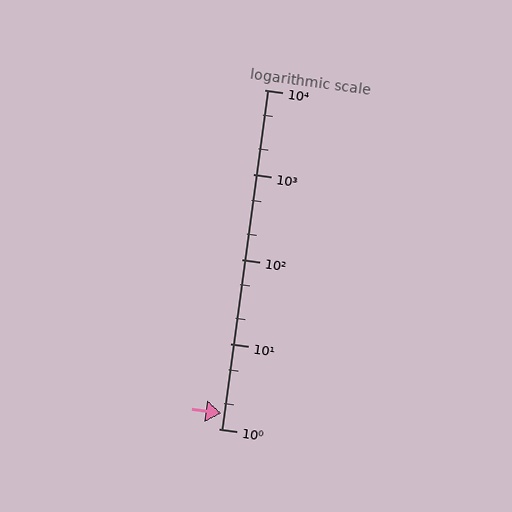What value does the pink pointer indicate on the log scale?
The pointer indicates approximately 1.5.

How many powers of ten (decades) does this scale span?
The scale spans 4 decades, from 1 to 10000.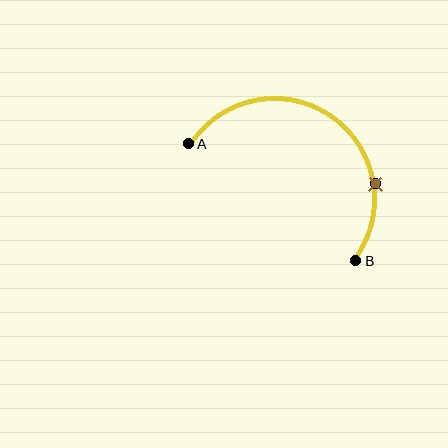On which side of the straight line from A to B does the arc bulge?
The arc bulges above and to the right of the straight line connecting A and B.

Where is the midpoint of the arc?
The arc midpoint is the point on the curve farthest from the straight line joining A and B. It sits above and to the right of that line.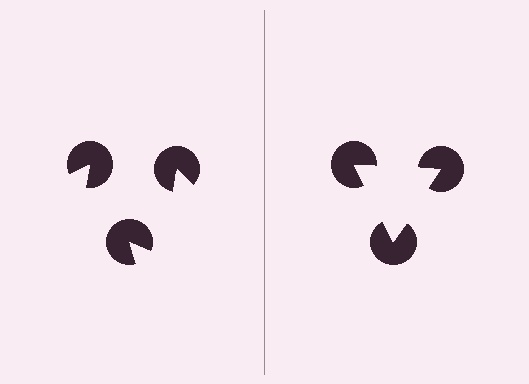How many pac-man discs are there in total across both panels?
6 — 3 on each side.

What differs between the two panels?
The pac-man discs are positioned identically on both sides; only the wedge orientations differ. On the right they align to a triangle; on the left they are misaligned.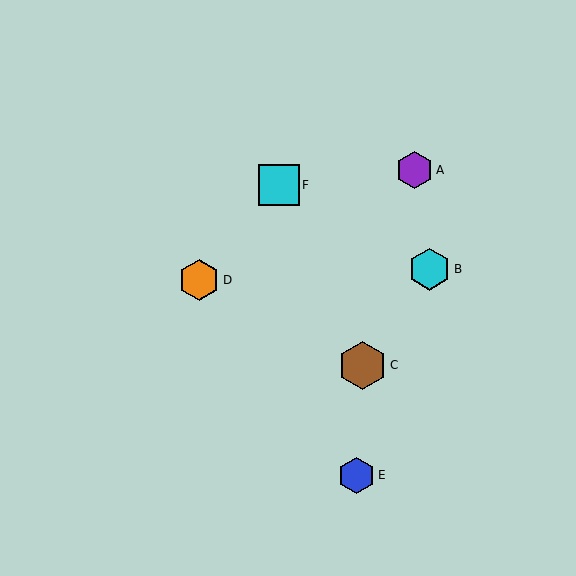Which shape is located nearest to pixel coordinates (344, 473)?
The blue hexagon (labeled E) at (356, 475) is nearest to that location.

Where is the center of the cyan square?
The center of the cyan square is at (279, 185).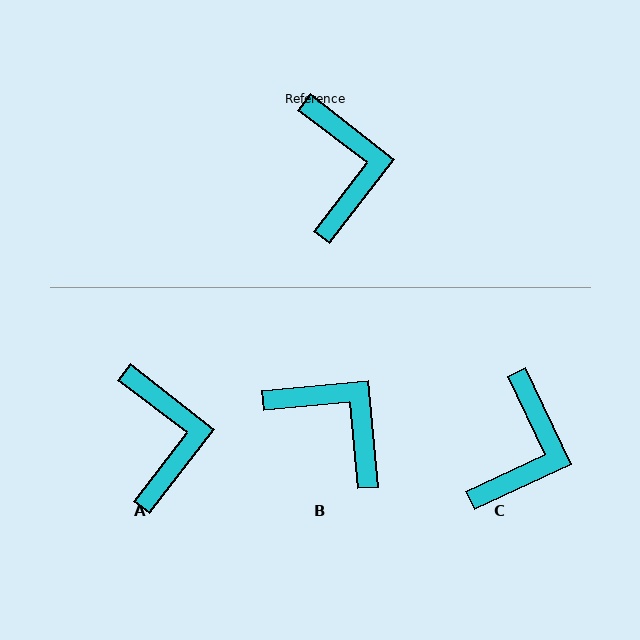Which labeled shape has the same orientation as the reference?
A.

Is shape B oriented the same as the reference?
No, it is off by about 43 degrees.